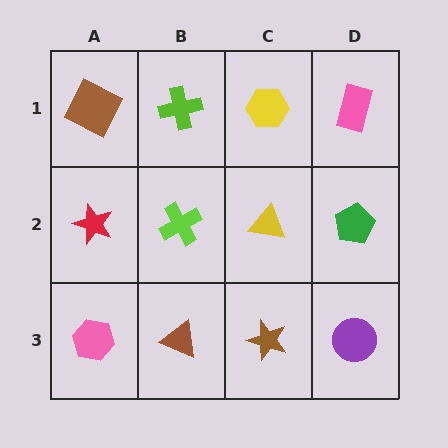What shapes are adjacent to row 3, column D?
A green pentagon (row 2, column D), a brown star (row 3, column C).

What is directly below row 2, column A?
A pink hexagon.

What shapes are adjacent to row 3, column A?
A red star (row 2, column A), a brown triangle (row 3, column B).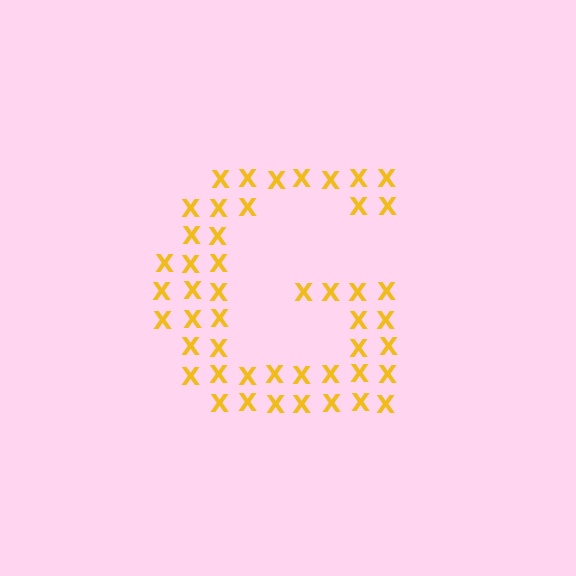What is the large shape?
The large shape is the letter G.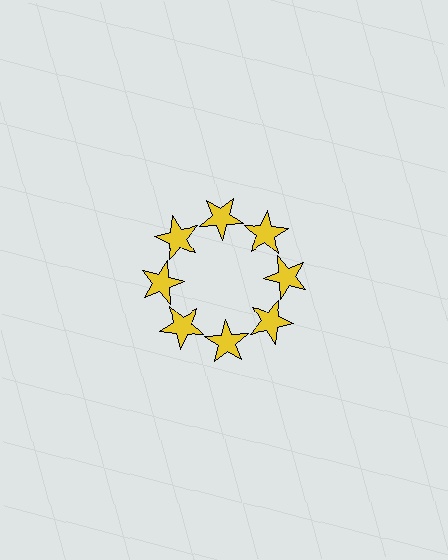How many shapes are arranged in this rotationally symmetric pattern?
There are 8 shapes, arranged in 8 groups of 1.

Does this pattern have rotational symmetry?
Yes, this pattern has 8-fold rotational symmetry. It looks the same after rotating 45 degrees around the center.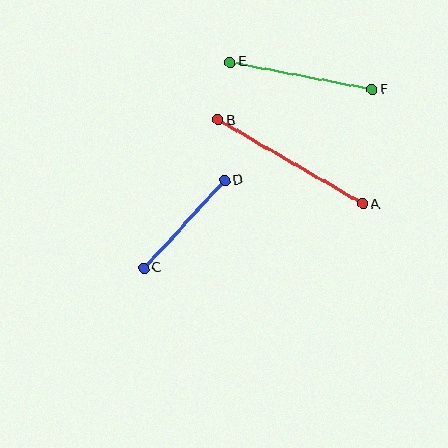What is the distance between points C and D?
The distance is approximately 119 pixels.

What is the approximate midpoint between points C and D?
The midpoint is at approximately (184, 224) pixels.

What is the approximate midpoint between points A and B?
The midpoint is at approximately (290, 162) pixels.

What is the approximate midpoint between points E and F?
The midpoint is at approximately (301, 76) pixels.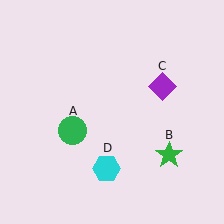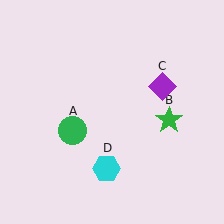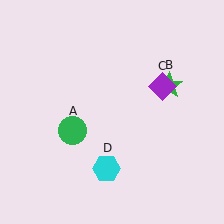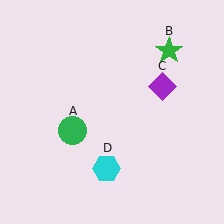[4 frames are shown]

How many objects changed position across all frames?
1 object changed position: green star (object B).